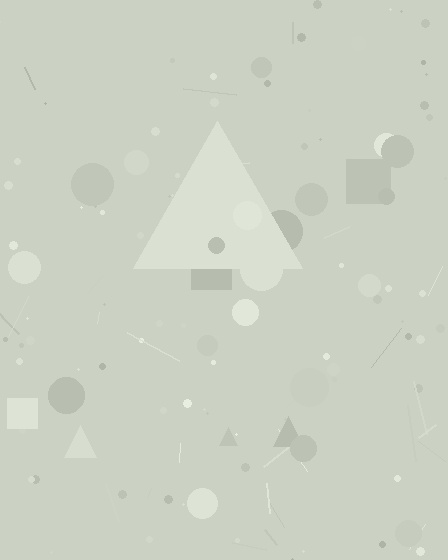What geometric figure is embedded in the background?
A triangle is embedded in the background.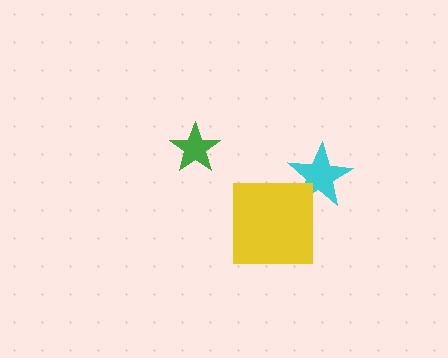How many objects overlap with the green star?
0 objects overlap with the green star.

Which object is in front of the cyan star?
The yellow square is in front of the cyan star.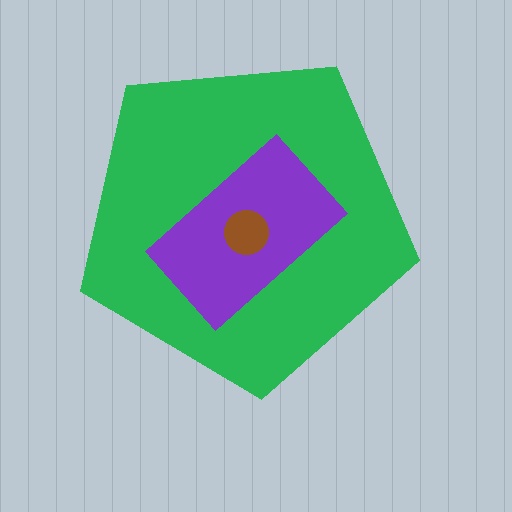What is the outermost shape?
The green pentagon.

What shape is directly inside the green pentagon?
The purple rectangle.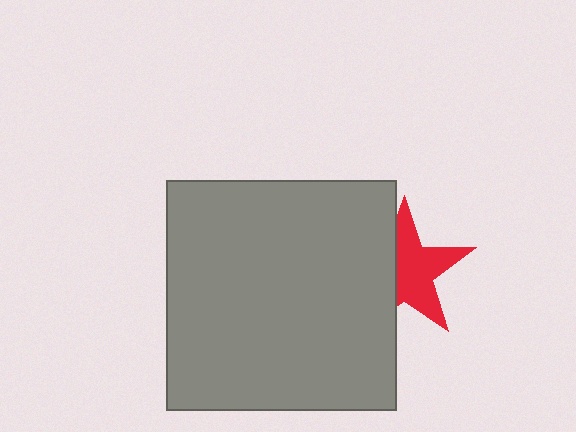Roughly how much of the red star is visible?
About half of it is visible (roughly 60%).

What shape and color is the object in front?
The object in front is a gray square.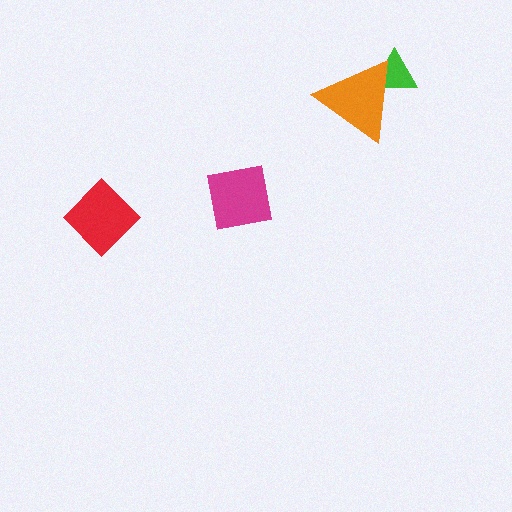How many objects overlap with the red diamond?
0 objects overlap with the red diamond.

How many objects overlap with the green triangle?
1 object overlaps with the green triangle.